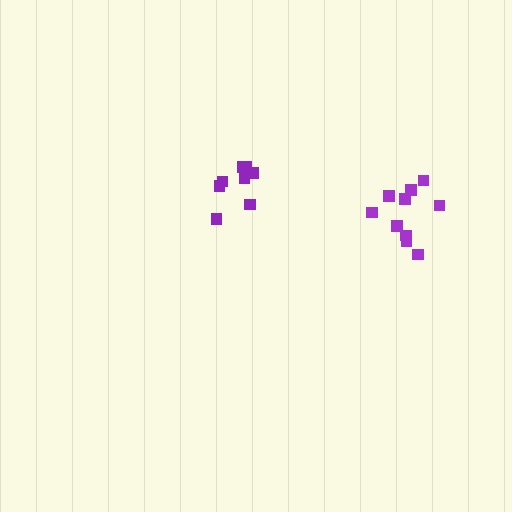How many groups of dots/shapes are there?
There are 2 groups.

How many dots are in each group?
Group 1: 10 dots, Group 2: 8 dots (18 total).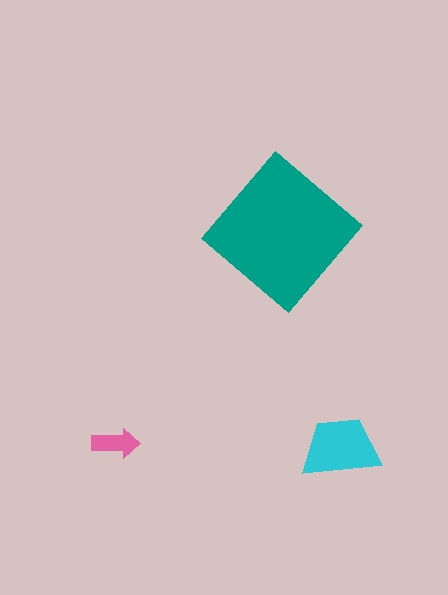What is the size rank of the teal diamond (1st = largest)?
1st.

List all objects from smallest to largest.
The pink arrow, the cyan trapezoid, the teal diamond.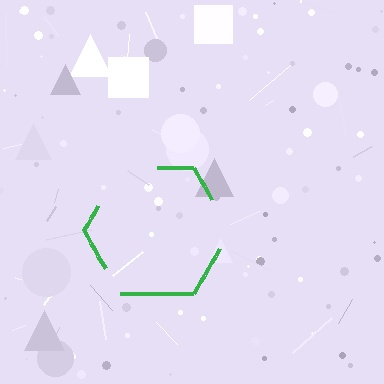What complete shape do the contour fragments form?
The contour fragments form a hexagon.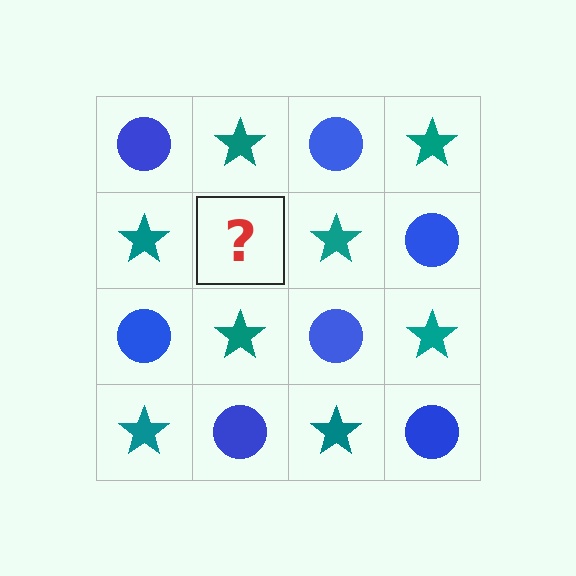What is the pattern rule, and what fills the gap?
The rule is that it alternates blue circle and teal star in a checkerboard pattern. The gap should be filled with a blue circle.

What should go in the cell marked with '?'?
The missing cell should contain a blue circle.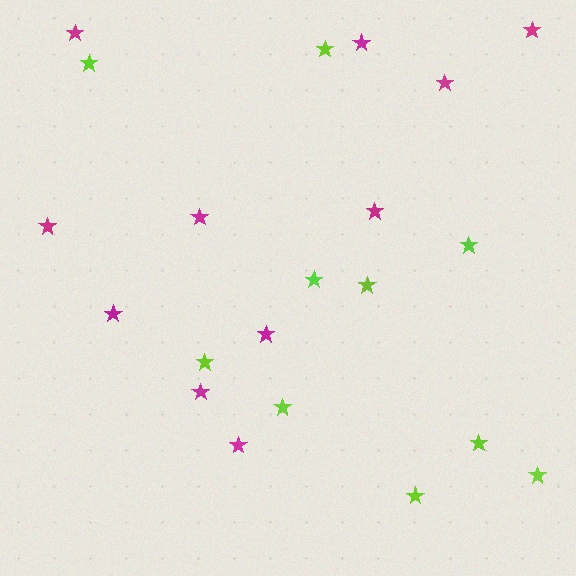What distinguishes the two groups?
There are 2 groups: one group of magenta stars (11) and one group of lime stars (10).